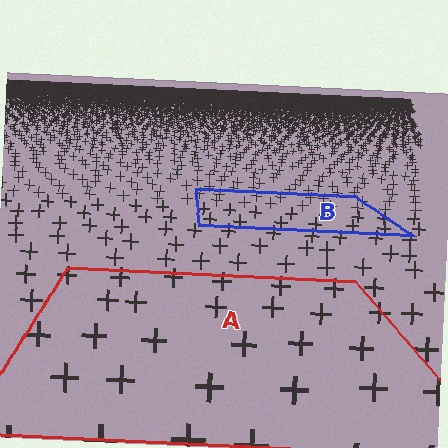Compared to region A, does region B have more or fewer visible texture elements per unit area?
Region B has more texture elements per unit area — they are packed more densely because it is farther away.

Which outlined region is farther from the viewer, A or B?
Region B is farther from the viewer — the texture elements inside it appear smaller and more densely packed.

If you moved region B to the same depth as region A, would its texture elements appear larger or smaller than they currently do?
They would appear larger. At a closer depth, the same texture elements are projected at a bigger on-screen size.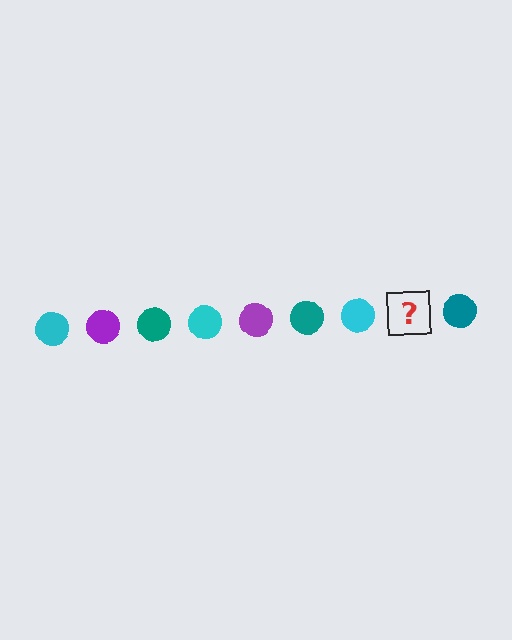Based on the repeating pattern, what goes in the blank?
The blank should be a purple circle.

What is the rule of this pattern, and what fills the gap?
The rule is that the pattern cycles through cyan, purple, teal circles. The gap should be filled with a purple circle.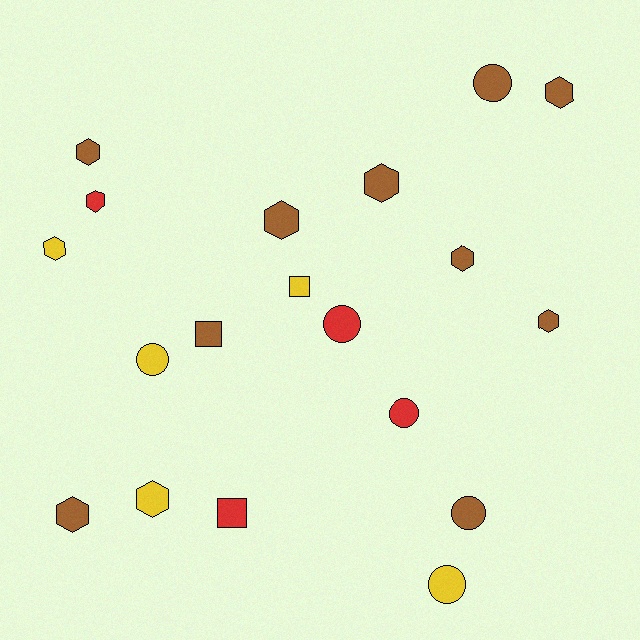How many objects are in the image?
There are 19 objects.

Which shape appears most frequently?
Hexagon, with 10 objects.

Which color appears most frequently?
Brown, with 10 objects.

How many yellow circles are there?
There are 2 yellow circles.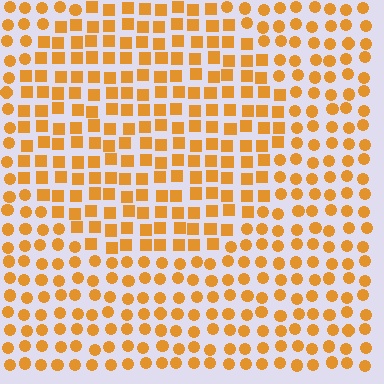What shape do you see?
I see a circle.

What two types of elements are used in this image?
The image uses squares inside the circle region and circles outside it.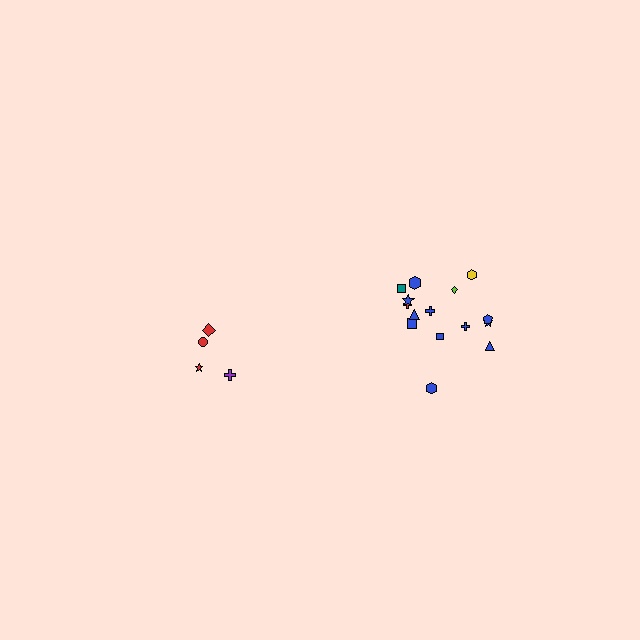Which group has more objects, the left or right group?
The right group.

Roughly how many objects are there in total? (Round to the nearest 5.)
Roughly 20 objects in total.